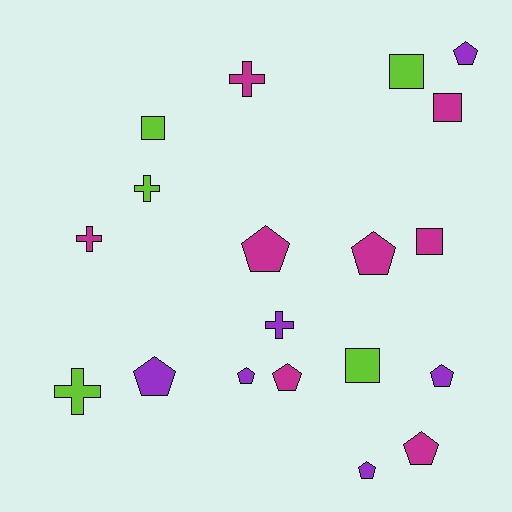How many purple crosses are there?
There is 1 purple cross.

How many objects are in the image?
There are 19 objects.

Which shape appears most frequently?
Pentagon, with 9 objects.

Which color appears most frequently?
Magenta, with 8 objects.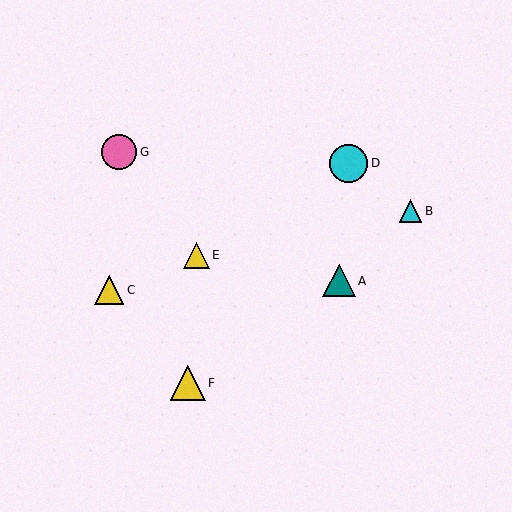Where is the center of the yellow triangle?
The center of the yellow triangle is at (196, 255).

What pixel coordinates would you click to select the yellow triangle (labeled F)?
Click at (188, 383) to select the yellow triangle F.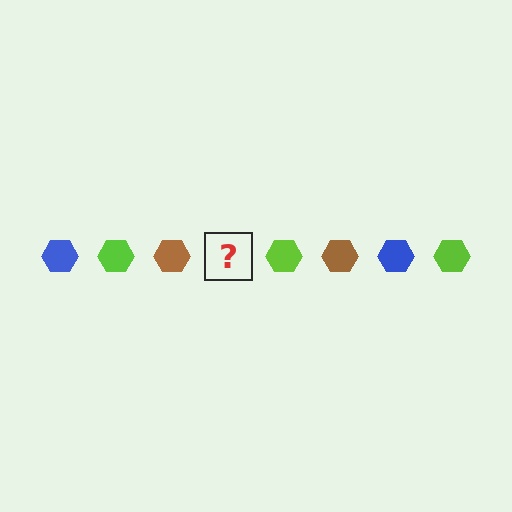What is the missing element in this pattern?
The missing element is a blue hexagon.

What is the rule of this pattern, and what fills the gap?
The rule is that the pattern cycles through blue, lime, brown hexagons. The gap should be filled with a blue hexagon.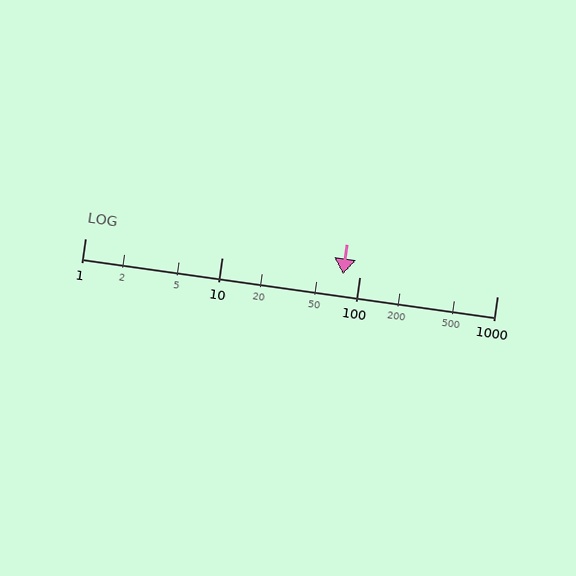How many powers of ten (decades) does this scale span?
The scale spans 3 decades, from 1 to 1000.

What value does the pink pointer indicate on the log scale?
The pointer indicates approximately 76.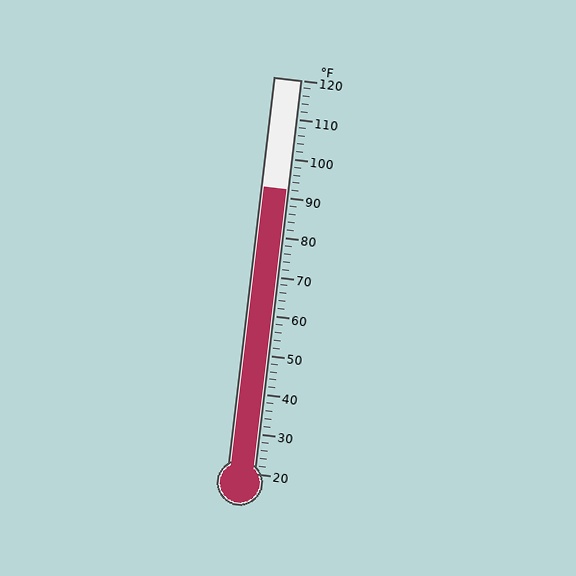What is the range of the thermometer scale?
The thermometer scale ranges from 20°F to 120°F.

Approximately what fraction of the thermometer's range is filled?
The thermometer is filled to approximately 70% of its range.